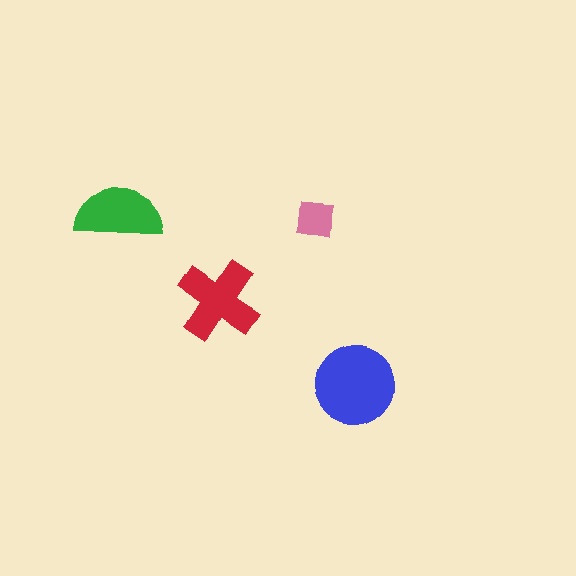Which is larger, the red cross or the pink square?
The red cross.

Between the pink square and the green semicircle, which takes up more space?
The green semicircle.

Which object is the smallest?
The pink square.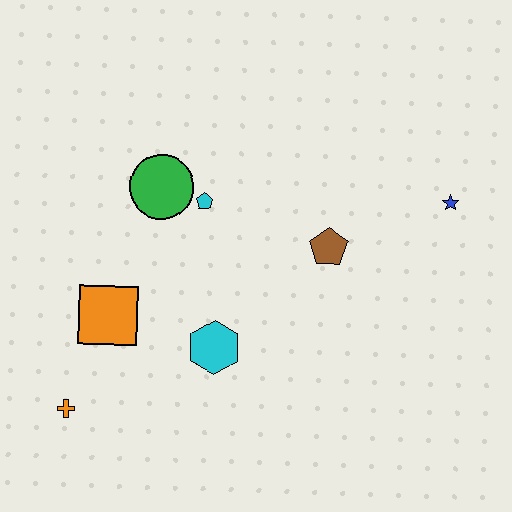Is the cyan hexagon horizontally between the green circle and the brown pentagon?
Yes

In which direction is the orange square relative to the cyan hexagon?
The orange square is to the left of the cyan hexagon.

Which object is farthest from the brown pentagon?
The orange cross is farthest from the brown pentagon.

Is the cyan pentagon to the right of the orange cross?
Yes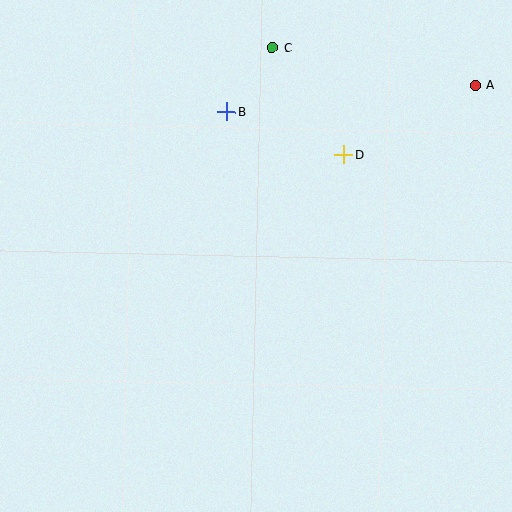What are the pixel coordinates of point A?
Point A is at (475, 85).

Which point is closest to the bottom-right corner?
Point D is closest to the bottom-right corner.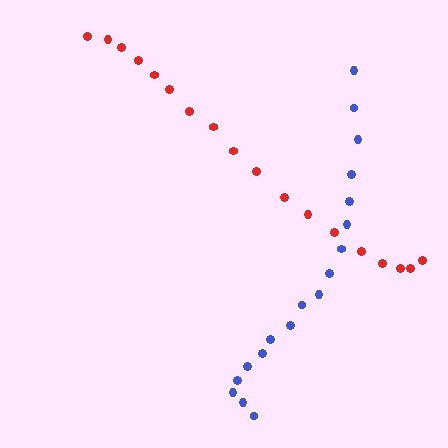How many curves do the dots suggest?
There are 2 distinct paths.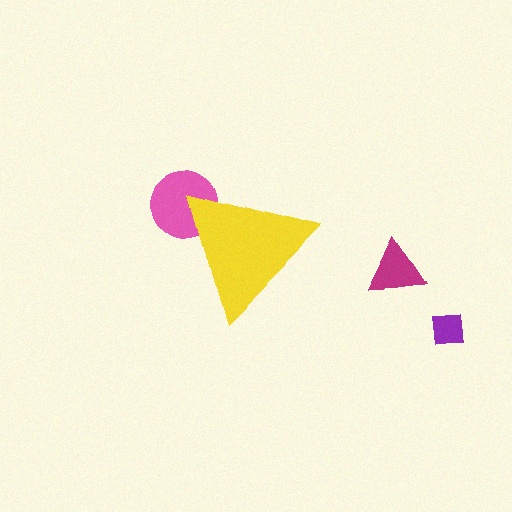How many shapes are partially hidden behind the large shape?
1 shape is partially hidden.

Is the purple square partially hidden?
No, the purple square is fully visible.